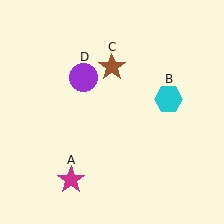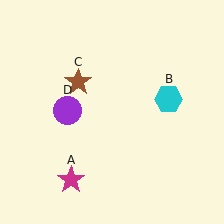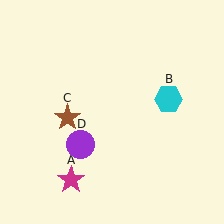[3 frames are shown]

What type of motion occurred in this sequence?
The brown star (object C), purple circle (object D) rotated counterclockwise around the center of the scene.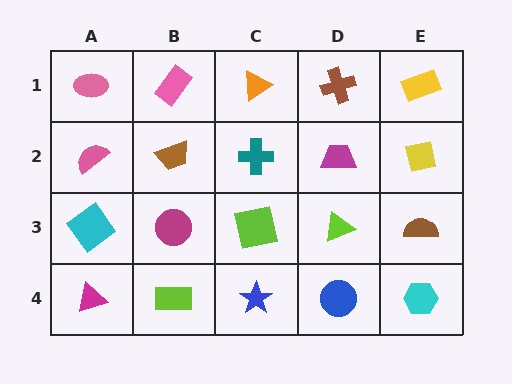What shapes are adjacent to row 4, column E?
A brown semicircle (row 3, column E), a blue circle (row 4, column D).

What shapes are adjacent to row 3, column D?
A magenta trapezoid (row 2, column D), a blue circle (row 4, column D), a lime square (row 3, column C), a brown semicircle (row 3, column E).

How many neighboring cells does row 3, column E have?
3.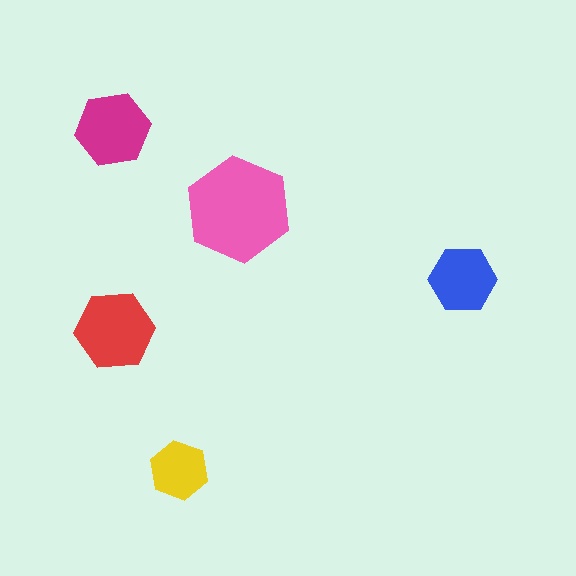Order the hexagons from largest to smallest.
the pink one, the red one, the magenta one, the blue one, the yellow one.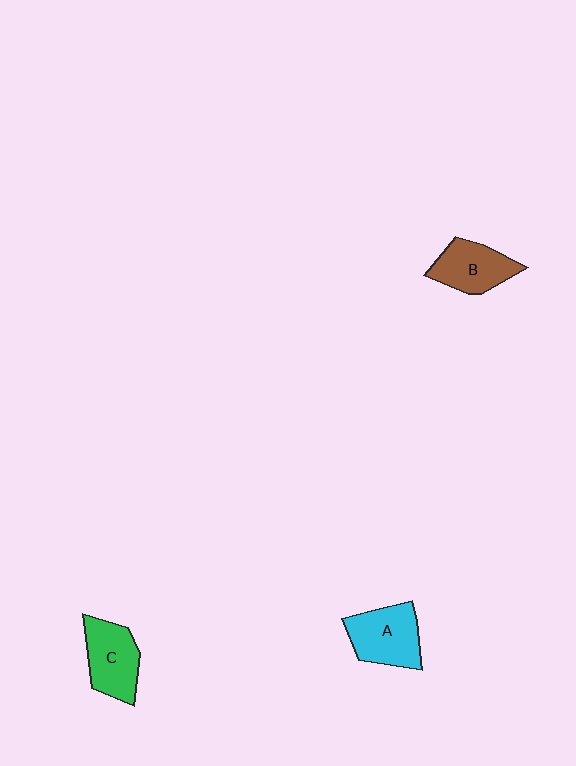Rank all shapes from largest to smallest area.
From largest to smallest: A (cyan), C (green), B (brown).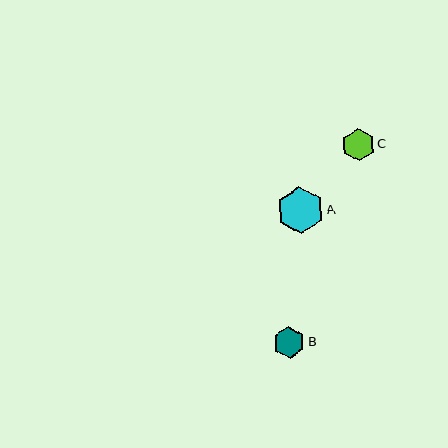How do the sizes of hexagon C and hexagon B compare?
Hexagon C and hexagon B are approximately the same size.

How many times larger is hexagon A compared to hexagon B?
Hexagon A is approximately 1.5 times the size of hexagon B.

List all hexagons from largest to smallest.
From largest to smallest: A, C, B.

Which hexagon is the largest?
Hexagon A is the largest with a size of approximately 47 pixels.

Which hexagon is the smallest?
Hexagon B is the smallest with a size of approximately 31 pixels.